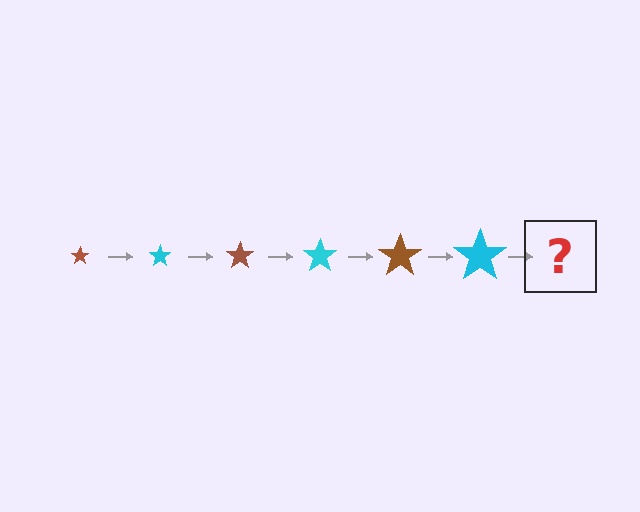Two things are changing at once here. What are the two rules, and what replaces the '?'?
The two rules are that the star grows larger each step and the color cycles through brown and cyan. The '?' should be a brown star, larger than the previous one.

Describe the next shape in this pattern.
It should be a brown star, larger than the previous one.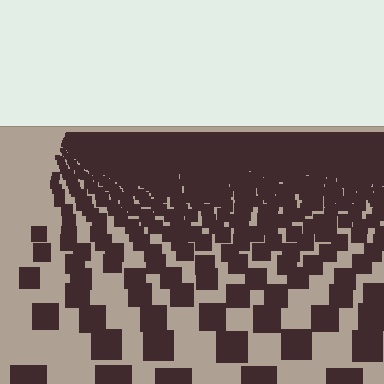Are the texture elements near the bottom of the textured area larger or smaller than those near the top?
Larger. Near the bottom, elements are closer to the viewer and appear at a bigger on-screen size.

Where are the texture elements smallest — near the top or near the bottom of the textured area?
Near the top.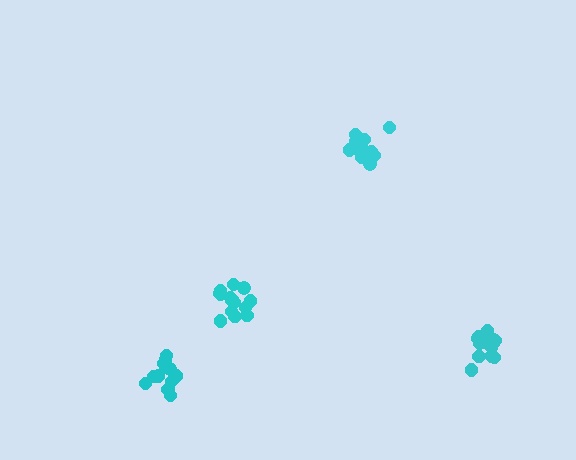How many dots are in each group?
Group 1: 16 dots, Group 2: 17 dots, Group 3: 15 dots, Group 4: 12 dots (60 total).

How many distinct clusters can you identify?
There are 4 distinct clusters.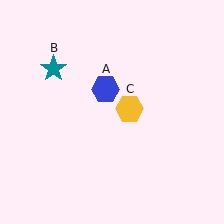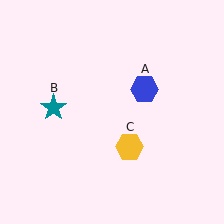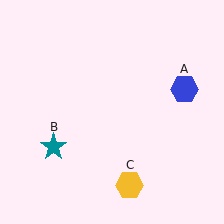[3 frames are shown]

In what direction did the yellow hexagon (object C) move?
The yellow hexagon (object C) moved down.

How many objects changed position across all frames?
3 objects changed position: blue hexagon (object A), teal star (object B), yellow hexagon (object C).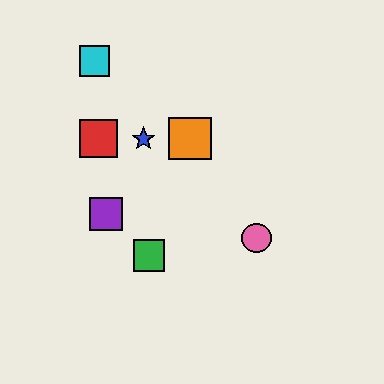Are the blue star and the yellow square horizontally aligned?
Yes, both are at y≈139.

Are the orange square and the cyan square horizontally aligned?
No, the orange square is at y≈139 and the cyan square is at y≈61.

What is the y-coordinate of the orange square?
The orange square is at y≈139.